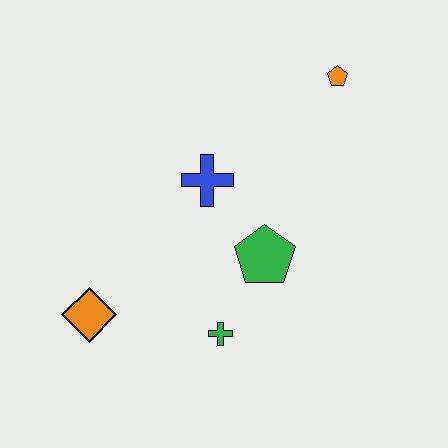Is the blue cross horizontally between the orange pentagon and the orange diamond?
Yes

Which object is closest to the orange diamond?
The green cross is closest to the orange diamond.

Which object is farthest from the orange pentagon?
The orange diamond is farthest from the orange pentagon.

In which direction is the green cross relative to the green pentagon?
The green cross is below the green pentagon.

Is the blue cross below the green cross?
No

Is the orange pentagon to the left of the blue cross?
No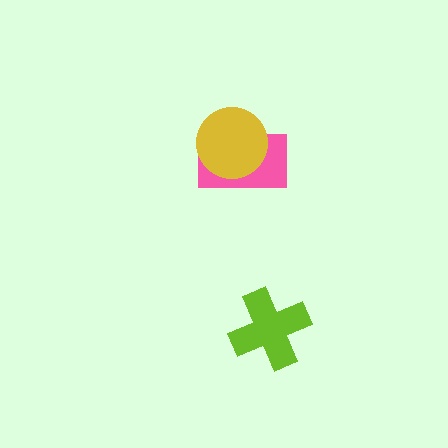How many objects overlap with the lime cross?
0 objects overlap with the lime cross.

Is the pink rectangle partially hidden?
Yes, it is partially covered by another shape.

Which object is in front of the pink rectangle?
The yellow circle is in front of the pink rectangle.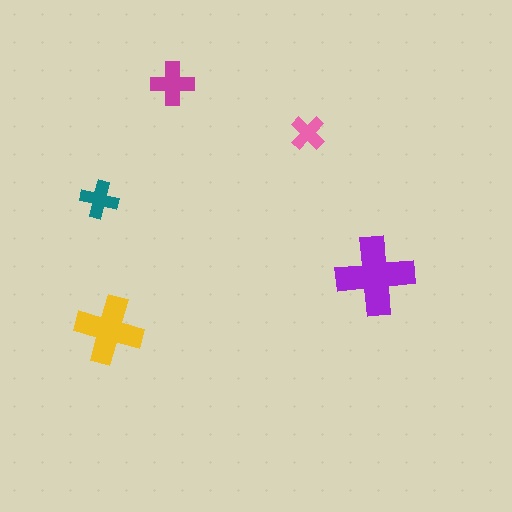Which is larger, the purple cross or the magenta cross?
The purple one.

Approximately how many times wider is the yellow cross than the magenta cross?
About 1.5 times wider.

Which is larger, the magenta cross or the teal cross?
The magenta one.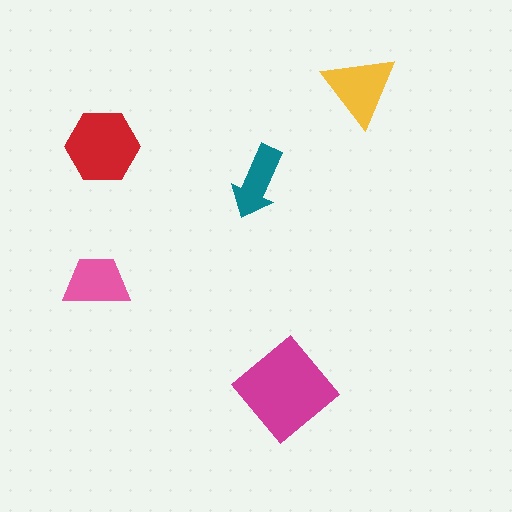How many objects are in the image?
There are 5 objects in the image.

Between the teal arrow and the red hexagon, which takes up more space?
The red hexagon.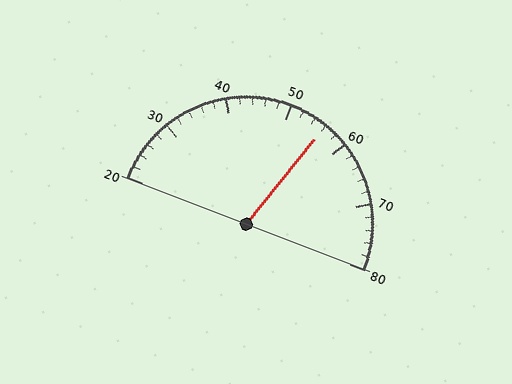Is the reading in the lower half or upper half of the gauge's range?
The reading is in the upper half of the range (20 to 80).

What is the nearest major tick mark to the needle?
The nearest major tick mark is 60.